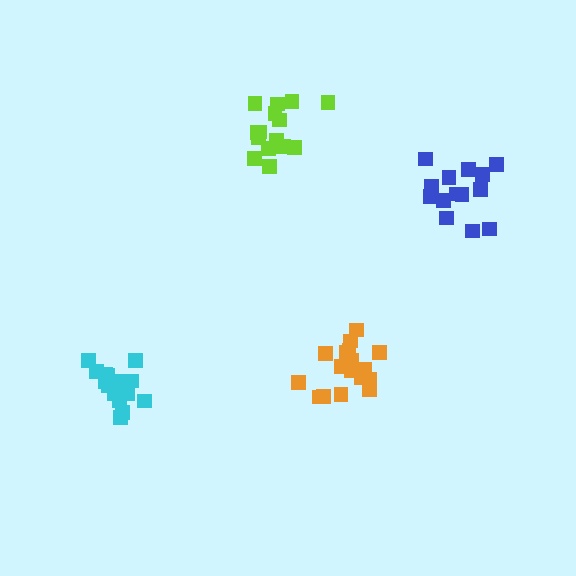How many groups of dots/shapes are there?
There are 4 groups.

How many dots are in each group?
Group 1: 16 dots, Group 2: 15 dots, Group 3: 15 dots, Group 4: 17 dots (63 total).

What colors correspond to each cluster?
The clusters are colored: cyan, lime, blue, orange.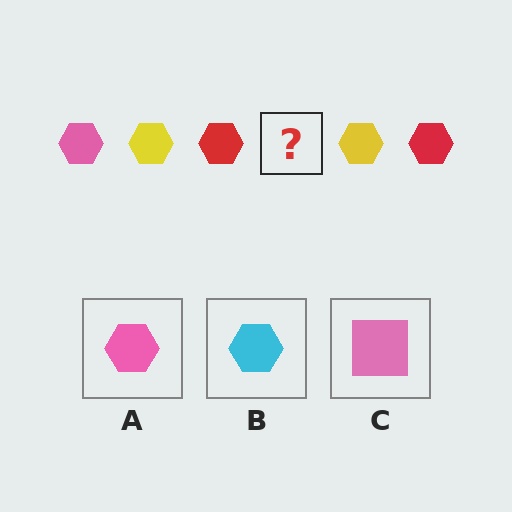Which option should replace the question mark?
Option A.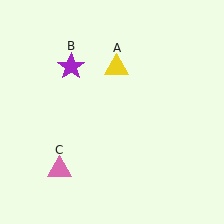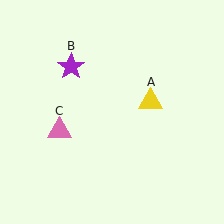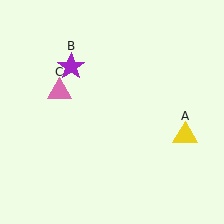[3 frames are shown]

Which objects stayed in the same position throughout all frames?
Purple star (object B) remained stationary.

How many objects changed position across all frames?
2 objects changed position: yellow triangle (object A), pink triangle (object C).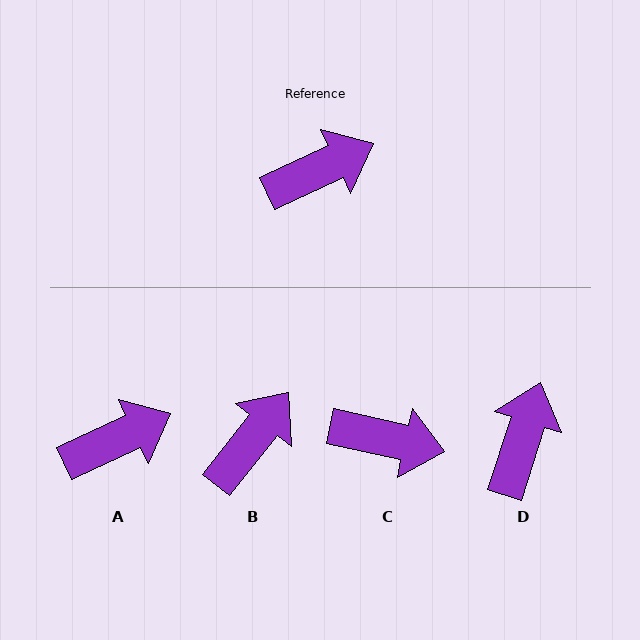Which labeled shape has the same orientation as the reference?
A.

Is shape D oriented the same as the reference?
No, it is off by about 47 degrees.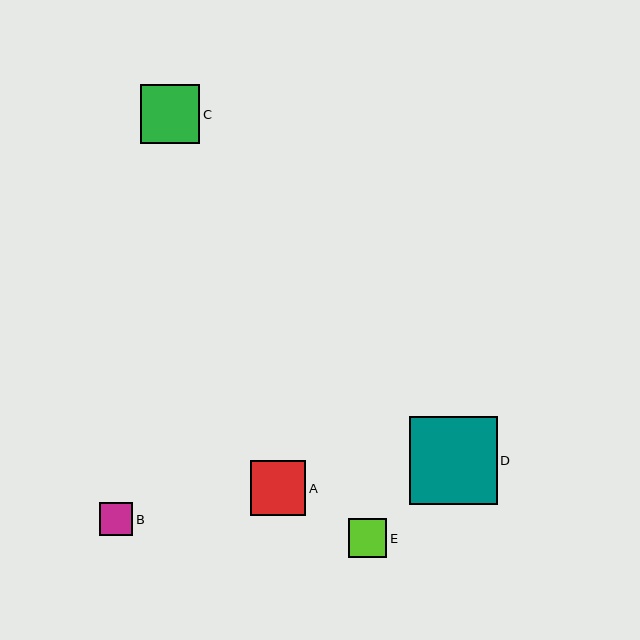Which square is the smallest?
Square B is the smallest with a size of approximately 33 pixels.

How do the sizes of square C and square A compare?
Square C and square A are approximately the same size.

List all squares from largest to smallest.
From largest to smallest: D, C, A, E, B.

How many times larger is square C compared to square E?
Square C is approximately 1.5 times the size of square E.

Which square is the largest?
Square D is the largest with a size of approximately 88 pixels.